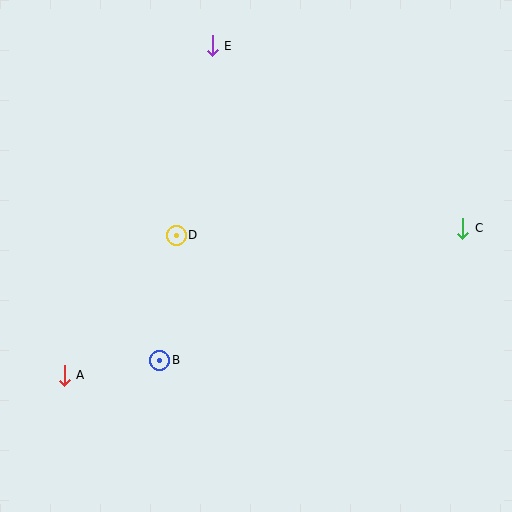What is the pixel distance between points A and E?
The distance between A and E is 362 pixels.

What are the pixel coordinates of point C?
Point C is at (463, 228).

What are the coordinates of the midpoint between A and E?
The midpoint between A and E is at (138, 211).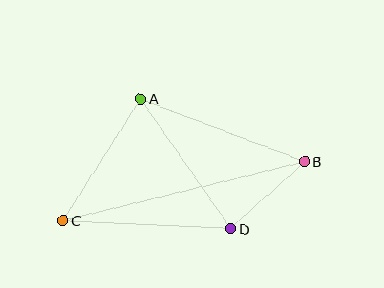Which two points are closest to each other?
Points B and D are closest to each other.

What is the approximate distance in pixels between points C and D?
The distance between C and D is approximately 168 pixels.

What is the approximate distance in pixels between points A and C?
The distance between A and C is approximately 144 pixels.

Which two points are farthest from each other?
Points B and C are farthest from each other.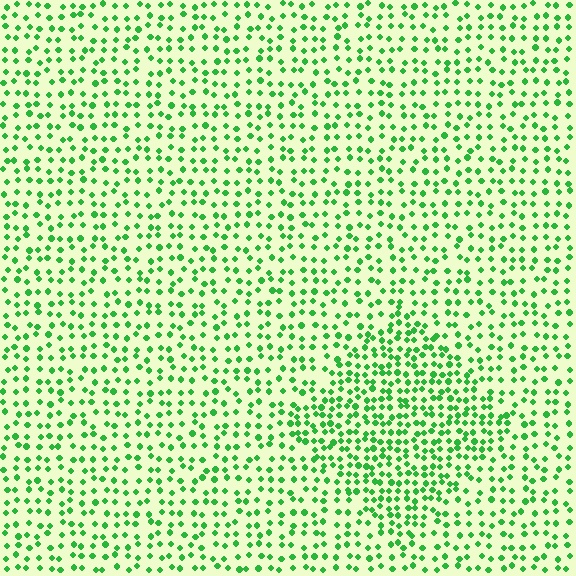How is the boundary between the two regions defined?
The boundary is defined by a change in element density (approximately 1.7x ratio). All elements are the same color, size, and shape.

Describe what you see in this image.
The image contains small green elements arranged at two different densities. A diamond-shaped region is visible where the elements are more densely packed than the surrounding area.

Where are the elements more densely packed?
The elements are more densely packed inside the diamond boundary.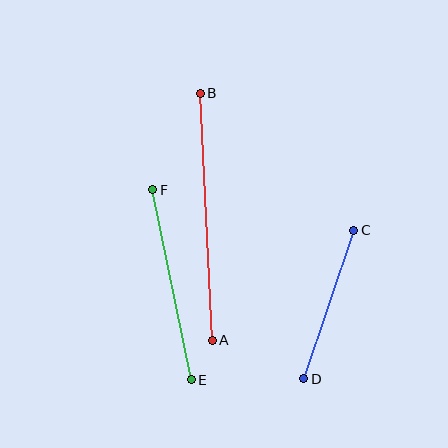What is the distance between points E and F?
The distance is approximately 194 pixels.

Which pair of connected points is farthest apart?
Points A and B are farthest apart.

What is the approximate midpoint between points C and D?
The midpoint is at approximately (329, 305) pixels.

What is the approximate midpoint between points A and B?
The midpoint is at approximately (206, 217) pixels.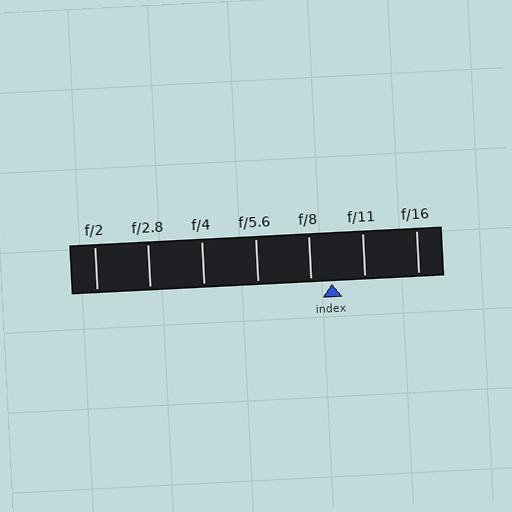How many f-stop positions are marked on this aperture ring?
There are 7 f-stop positions marked.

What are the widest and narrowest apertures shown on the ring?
The widest aperture shown is f/2 and the narrowest is f/16.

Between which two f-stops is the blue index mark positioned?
The index mark is between f/8 and f/11.